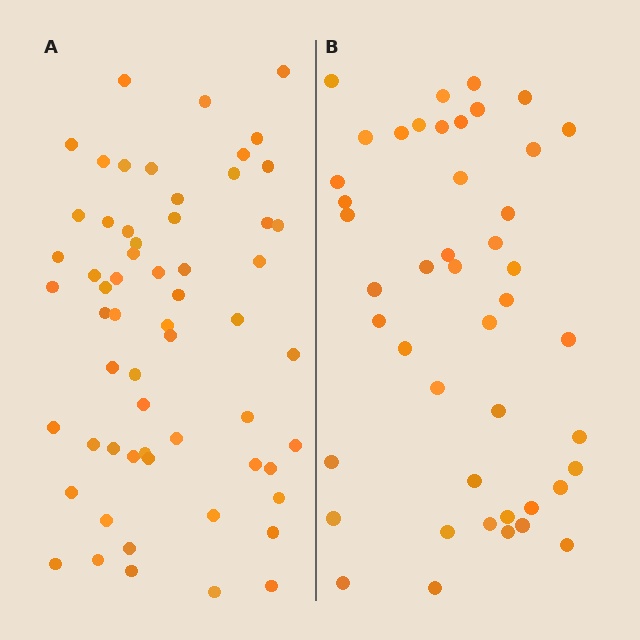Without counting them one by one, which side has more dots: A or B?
Region A (the left region) has more dots.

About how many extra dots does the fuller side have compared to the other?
Region A has approximately 15 more dots than region B.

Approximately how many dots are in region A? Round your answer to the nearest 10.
About 60 dots.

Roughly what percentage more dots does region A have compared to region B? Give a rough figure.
About 35% more.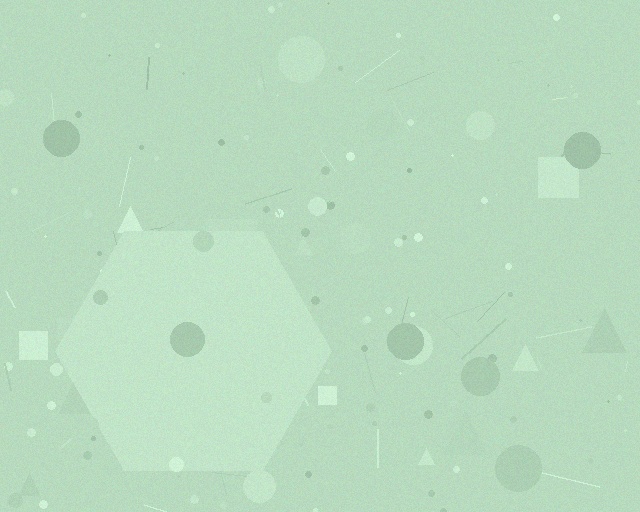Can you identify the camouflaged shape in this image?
The camouflaged shape is a hexagon.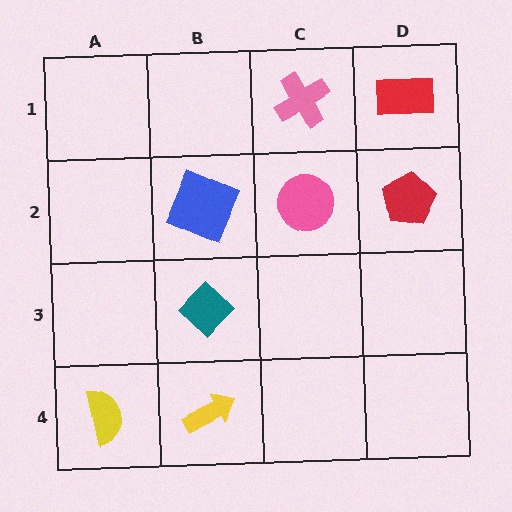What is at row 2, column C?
A pink circle.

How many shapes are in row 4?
2 shapes.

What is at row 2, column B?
A blue square.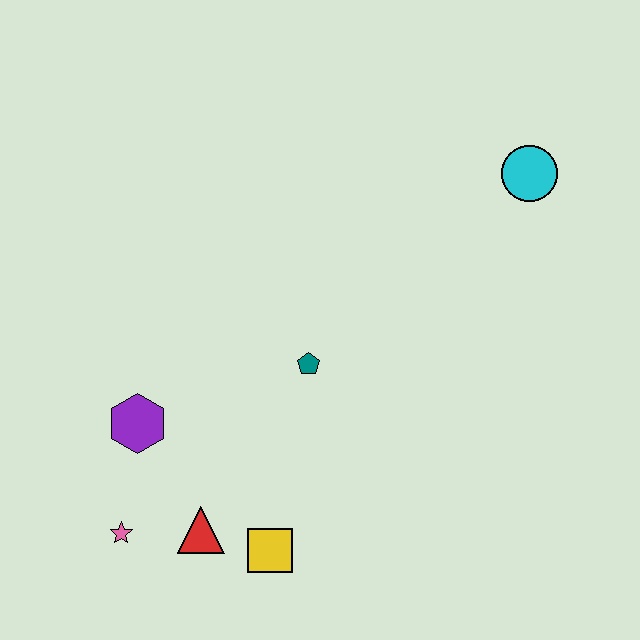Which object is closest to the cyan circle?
The teal pentagon is closest to the cyan circle.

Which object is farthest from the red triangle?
The cyan circle is farthest from the red triangle.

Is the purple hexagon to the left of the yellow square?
Yes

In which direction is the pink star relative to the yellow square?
The pink star is to the left of the yellow square.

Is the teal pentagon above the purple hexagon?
Yes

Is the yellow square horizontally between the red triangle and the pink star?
No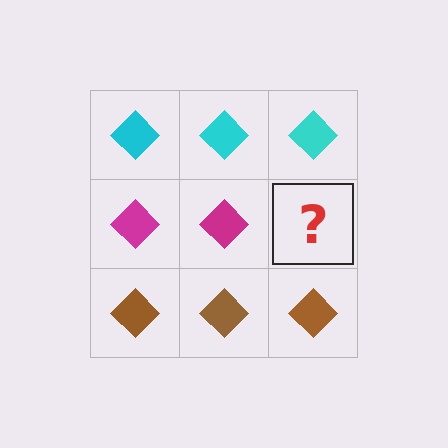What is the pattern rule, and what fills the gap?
The rule is that each row has a consistent color. The gap should be filled with a magenta diamond.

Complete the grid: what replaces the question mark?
The question mark should be replaced with a magenta diamond.